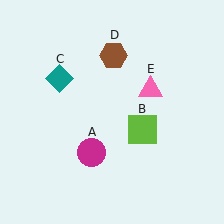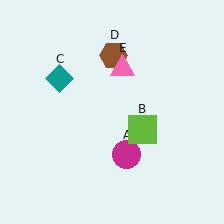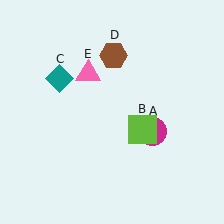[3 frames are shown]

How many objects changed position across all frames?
2 objects changed position: magenta circle (object A), pink triangle (object E).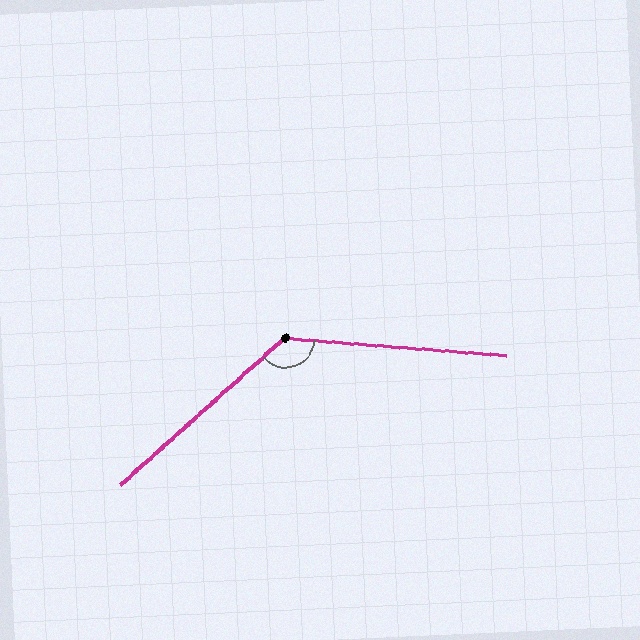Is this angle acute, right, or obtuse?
It is obtuse.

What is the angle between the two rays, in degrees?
Approximately 134 degrees.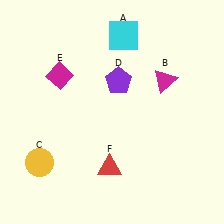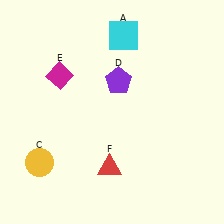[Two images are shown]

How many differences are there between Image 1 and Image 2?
There is 1 difference between the two images.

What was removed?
The magenta triangle (B) was removed in Image 2.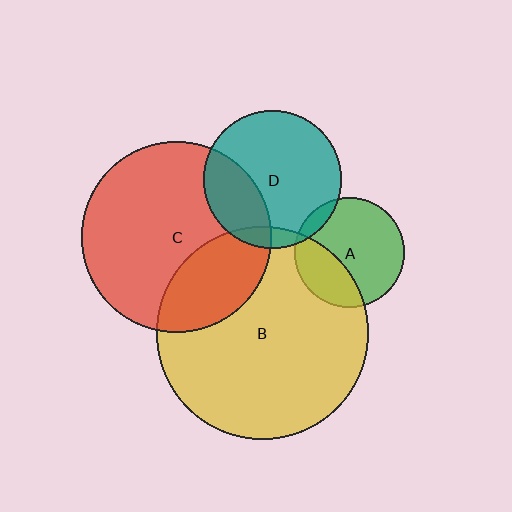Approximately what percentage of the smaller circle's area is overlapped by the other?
Approximately 10%.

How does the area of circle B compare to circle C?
Approximately 1.2 times.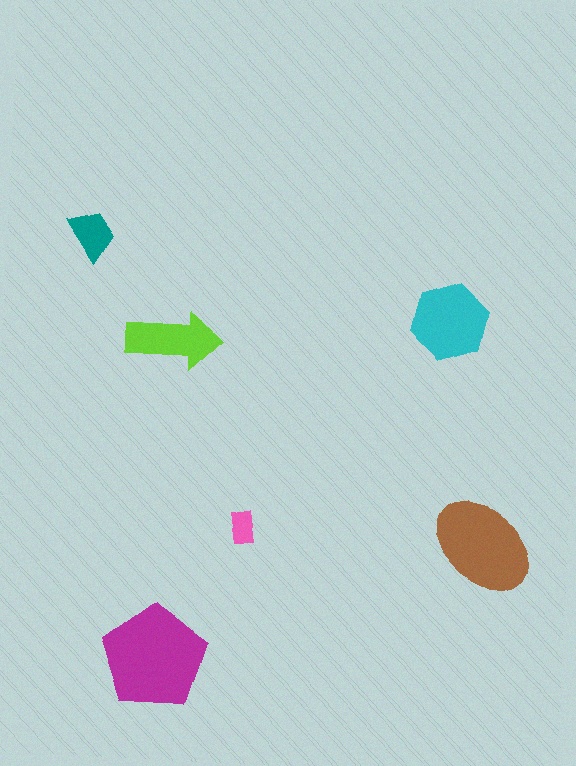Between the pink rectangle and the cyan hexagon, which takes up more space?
The cyan hexagon.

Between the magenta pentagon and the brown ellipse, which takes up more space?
The magenta pentagon.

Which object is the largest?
The magenta pentagon.